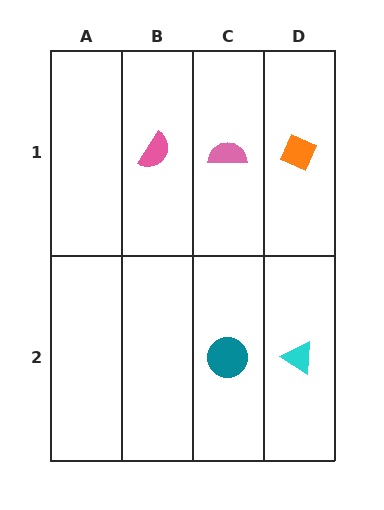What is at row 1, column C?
A pink semicircle.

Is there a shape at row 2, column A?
No, that cell is empty.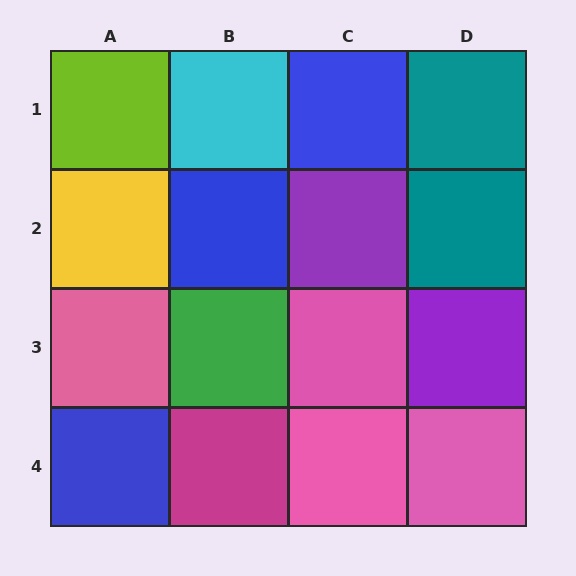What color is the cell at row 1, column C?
Blue.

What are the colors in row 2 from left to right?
Yellow, blue, purple, teal.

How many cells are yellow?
1 cell is yellow.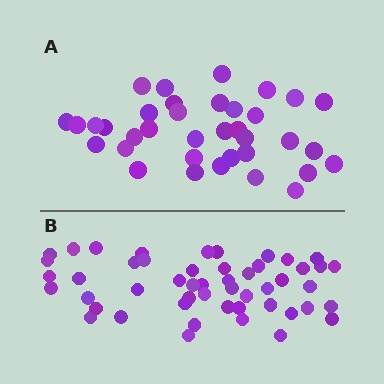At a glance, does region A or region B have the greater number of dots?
Region B (the bottom region) has more dots.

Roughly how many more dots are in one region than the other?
Region B has approximately 15 more dots than region A.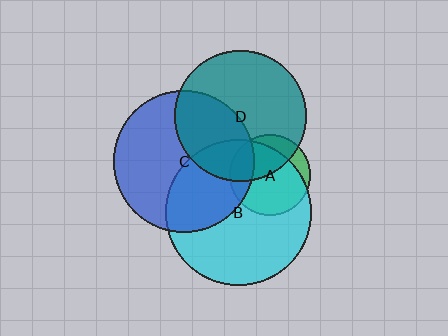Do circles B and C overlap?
Yes.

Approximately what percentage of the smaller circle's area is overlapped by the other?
Approximately 40%.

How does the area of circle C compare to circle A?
Approximately 3.1 times.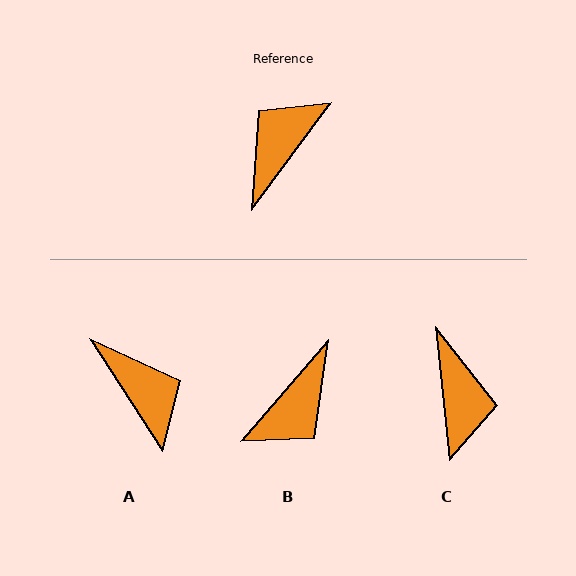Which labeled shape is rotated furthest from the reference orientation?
B, about 176 degrees away.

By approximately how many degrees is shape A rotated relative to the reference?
Approximately 111 degrees clockwise.